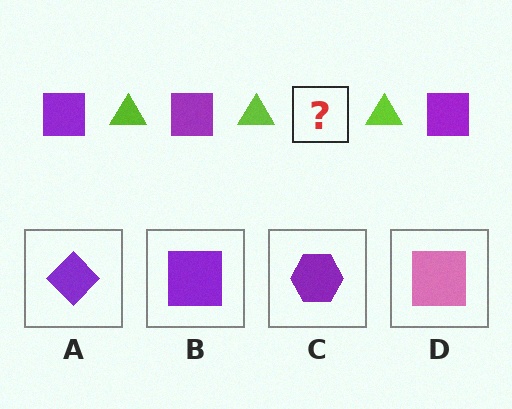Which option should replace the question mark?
Option B.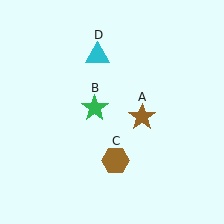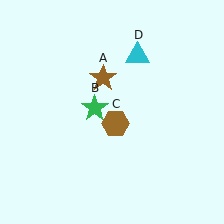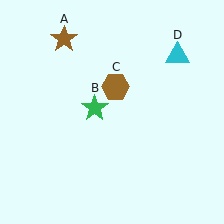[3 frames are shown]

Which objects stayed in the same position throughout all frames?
Green star (object B) remained stationary.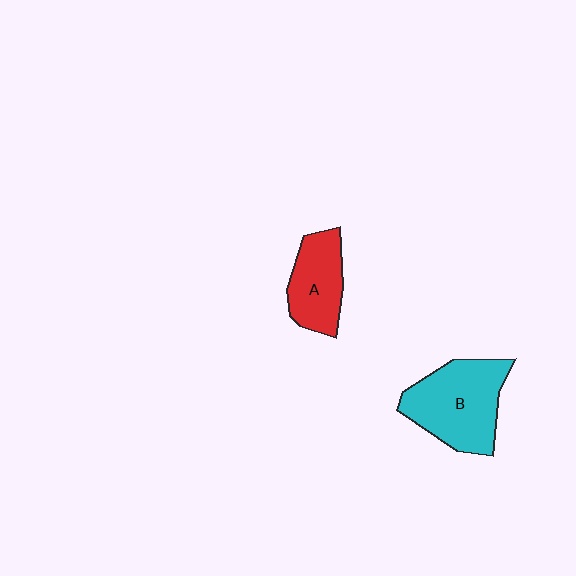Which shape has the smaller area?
Shape A (red).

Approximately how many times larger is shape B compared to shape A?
Approximately 1.5 times.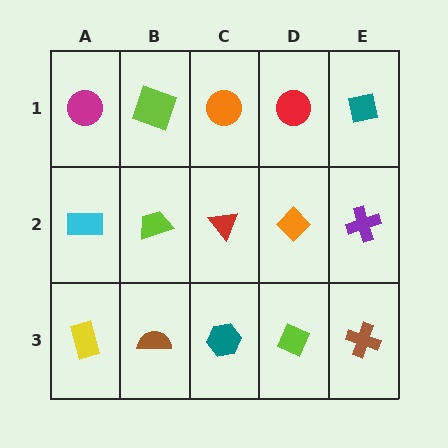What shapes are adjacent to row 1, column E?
A purple cross (row 2, column E), a red circle (row 1, column D).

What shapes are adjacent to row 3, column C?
A red triangle (row 2, column C), a brown semicircle (row 3, column B), a lime diamond (row 3, column D).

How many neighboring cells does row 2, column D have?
4.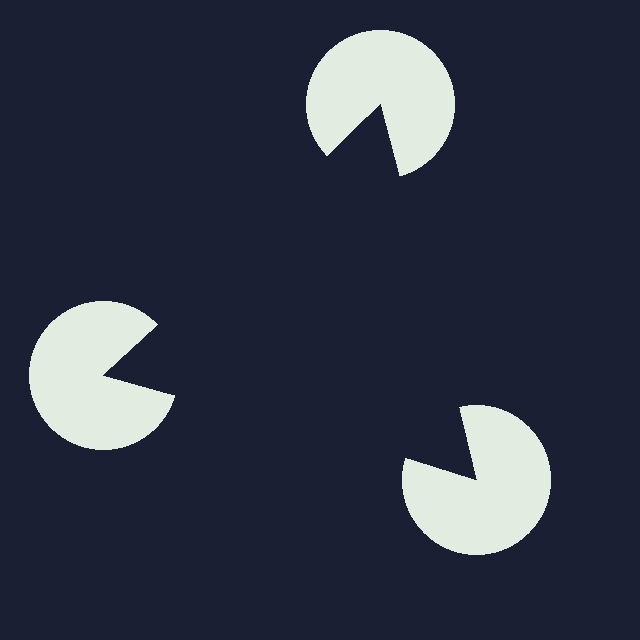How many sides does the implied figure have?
3 sides.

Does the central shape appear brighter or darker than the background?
It typically appears slightly darker than the background, even though no actual brightness change is drawn.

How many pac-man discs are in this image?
There are 3 — one at each vertex of the illusory triangle.